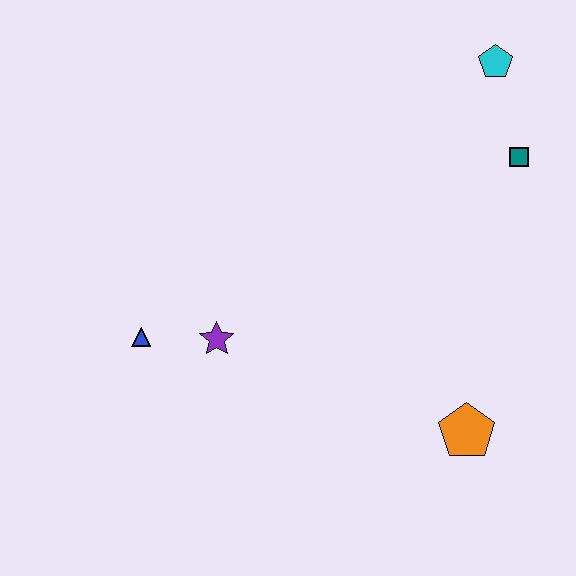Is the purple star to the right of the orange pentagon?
No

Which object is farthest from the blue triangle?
The cyan pentagon is farthest from the blue triangle.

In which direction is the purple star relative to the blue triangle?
The purple star is to the right of the blue triangle.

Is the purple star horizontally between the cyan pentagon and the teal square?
No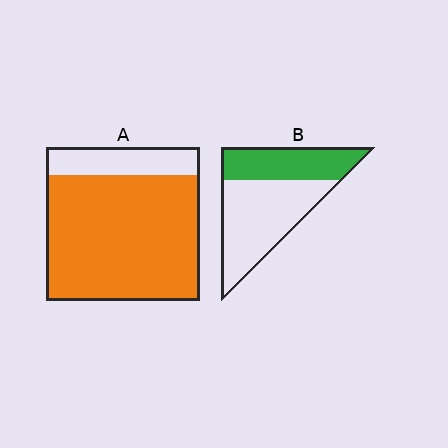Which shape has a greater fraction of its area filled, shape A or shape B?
Shape A.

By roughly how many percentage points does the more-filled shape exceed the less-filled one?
By roughly 45 percentage points (A over B).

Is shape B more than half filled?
No.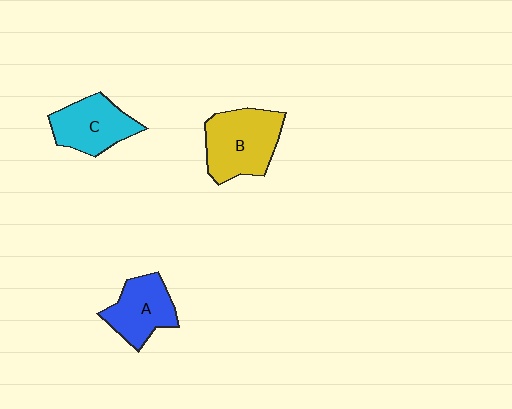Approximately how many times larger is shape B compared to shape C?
Approximately 1.2 times.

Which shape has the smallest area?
Shape A (blue).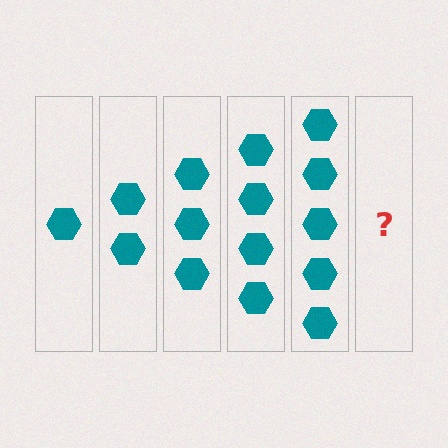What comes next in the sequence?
The next element should be 6 hexagons.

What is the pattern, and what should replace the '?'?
The pattern is that each step adds one more hexagon. The '?' should be 6 hexagons.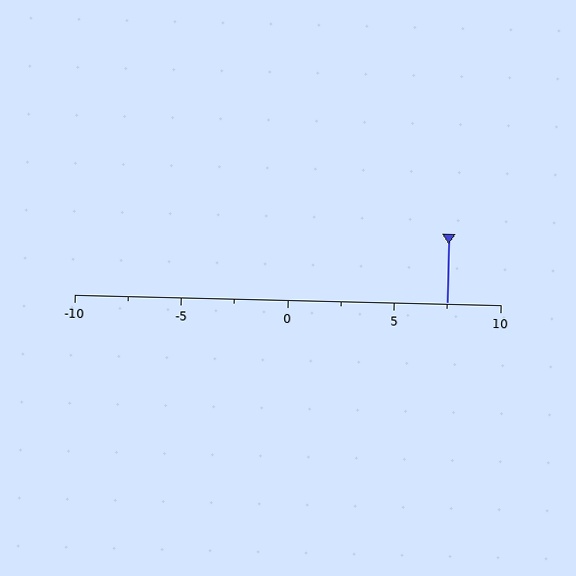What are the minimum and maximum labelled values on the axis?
The axis runs from -10 to 10.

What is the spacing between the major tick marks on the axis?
The major ticks are spaced 5 apart.